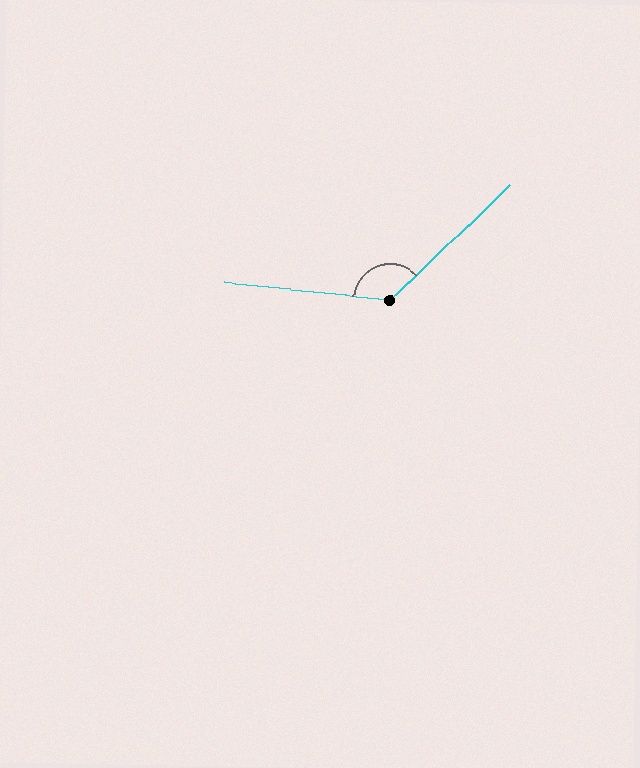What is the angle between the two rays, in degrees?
Approximately 130 degrees.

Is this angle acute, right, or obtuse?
It is obtuse.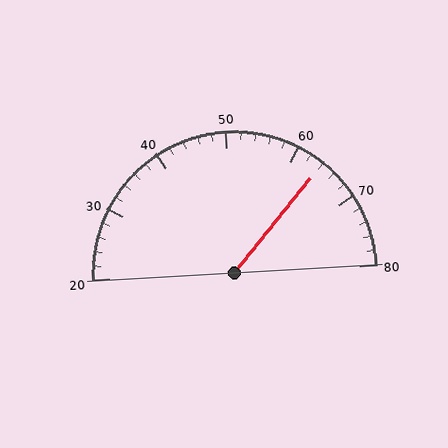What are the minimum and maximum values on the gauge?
The gauge ranges from 20 to 80.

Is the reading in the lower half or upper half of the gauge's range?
The reading is in the upper half of the range (20 to 80).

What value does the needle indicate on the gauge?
The needle indicates approximately 64.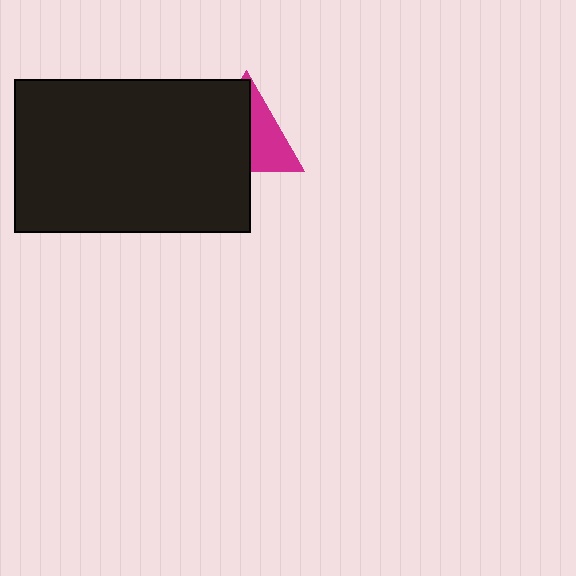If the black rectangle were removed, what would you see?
You would see the complete magenta triangle.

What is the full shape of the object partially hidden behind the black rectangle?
The partially hidden object is a magenta triangle.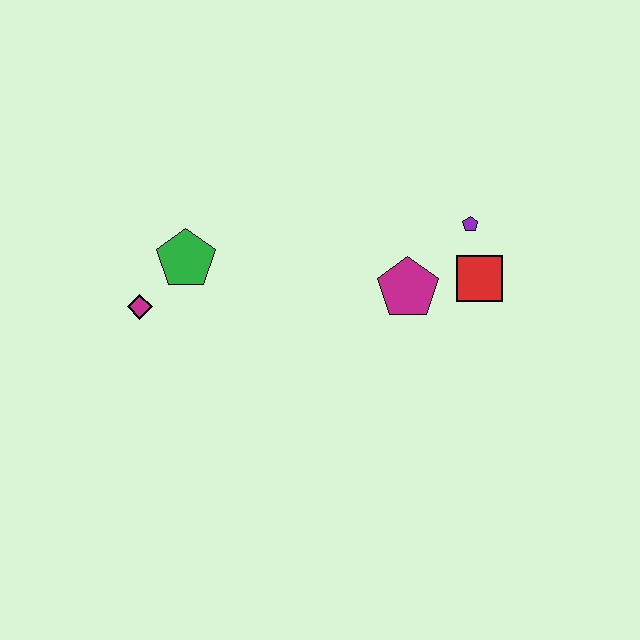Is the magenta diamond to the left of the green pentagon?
Yes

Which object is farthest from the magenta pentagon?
The magenta diamond is farthest from the magenta pentagon.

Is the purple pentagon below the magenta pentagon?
No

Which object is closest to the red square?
The purple pentagon is closest to the red square.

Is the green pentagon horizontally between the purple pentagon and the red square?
No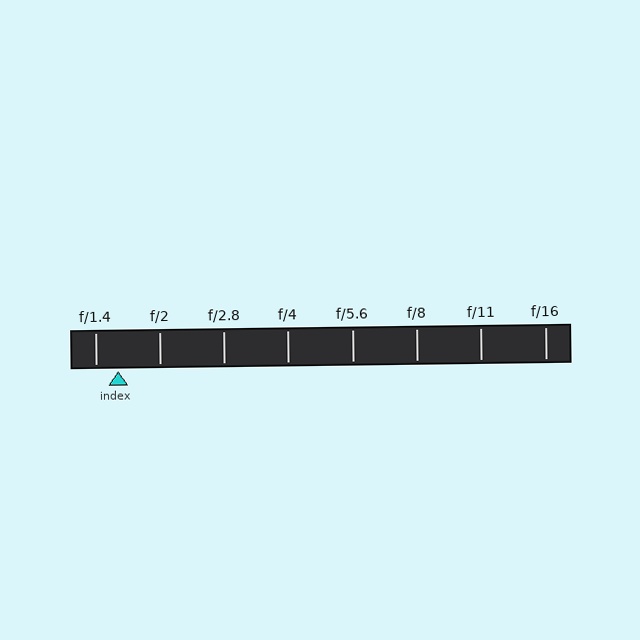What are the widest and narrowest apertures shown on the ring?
The widest aperture shown is f/1.4 and the narrowest is f/16.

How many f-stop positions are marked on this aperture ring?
There are 8 f-stop positions marked.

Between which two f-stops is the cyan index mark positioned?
The index mark is between f/1.4 and f/2.